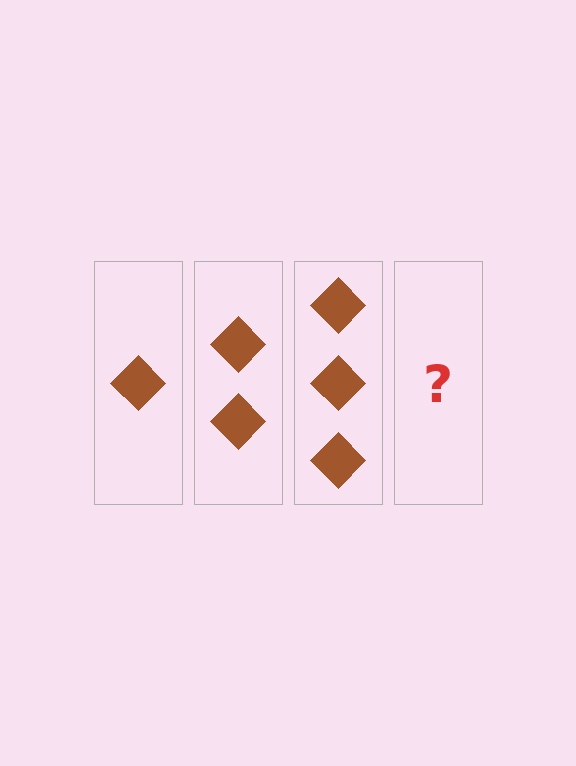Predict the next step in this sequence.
The next step is 4 diamonds.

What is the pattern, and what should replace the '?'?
The pattern is that each step adds one more diamond. The '?' should be 4 diamonds.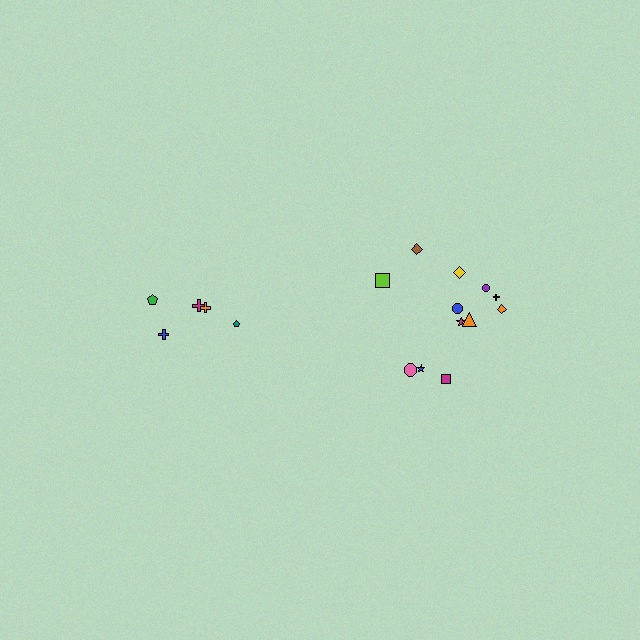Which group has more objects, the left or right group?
The right group.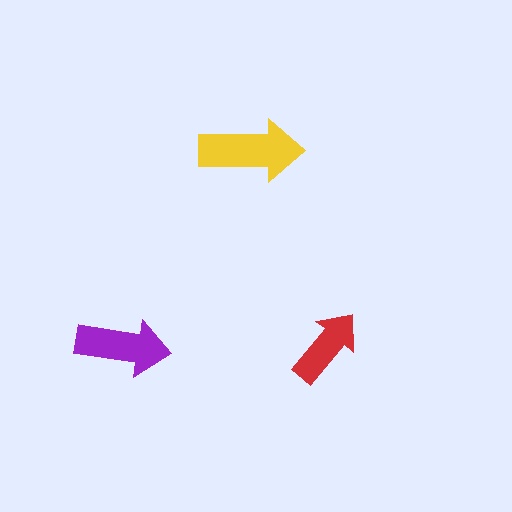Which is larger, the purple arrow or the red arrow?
The purple one.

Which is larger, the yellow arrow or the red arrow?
The yellow one.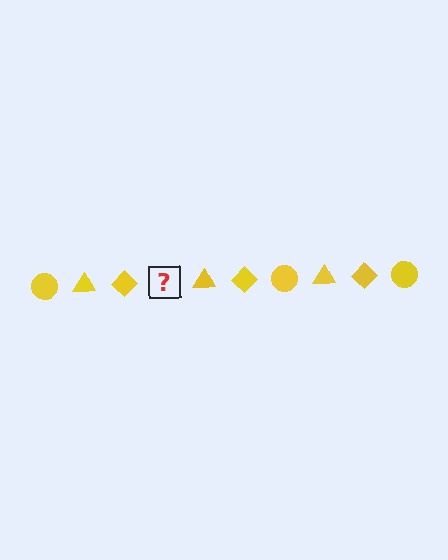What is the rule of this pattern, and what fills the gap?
The rule is that the pattern cycles through circle, triangle, diamond shapes in yellow. The gap should be filled with a yellow circle.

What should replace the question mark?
The question mark should be replaced with a yellow circle.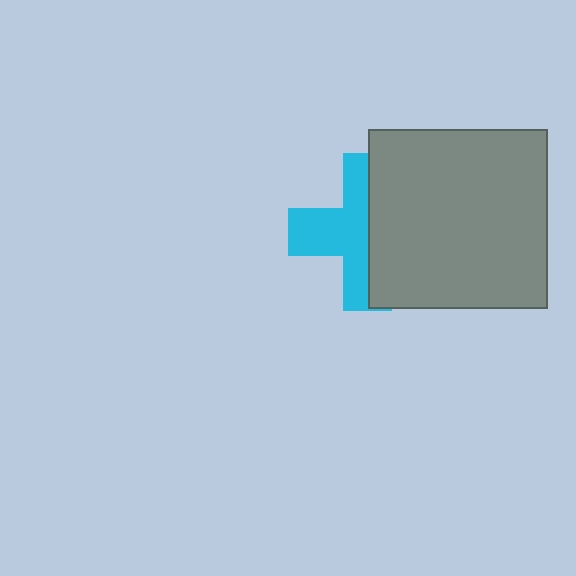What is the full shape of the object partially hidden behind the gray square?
The partially hidden object is a cyan cross.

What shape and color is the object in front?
The object in front is a gray square.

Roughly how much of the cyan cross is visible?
About half of it is visible (roughly 50%).